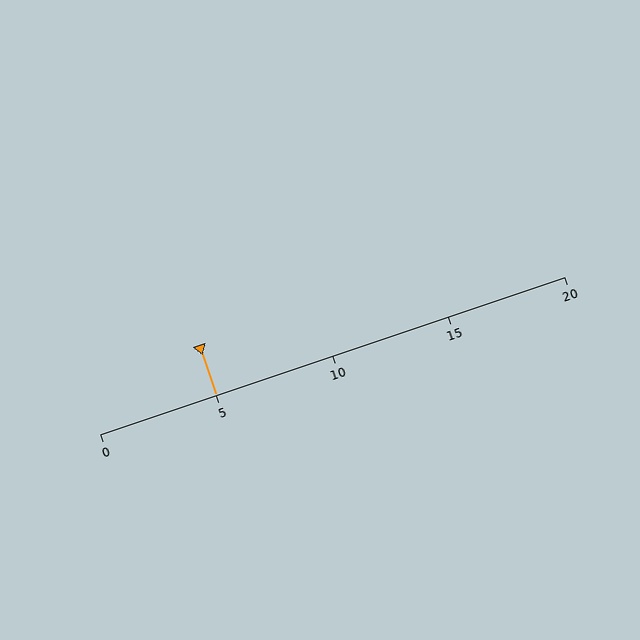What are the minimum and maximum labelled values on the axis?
The axis runs from 0 to 20.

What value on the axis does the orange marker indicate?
The marker indicates approximately 5.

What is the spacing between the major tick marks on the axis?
The major ticks are spaced 5 apart.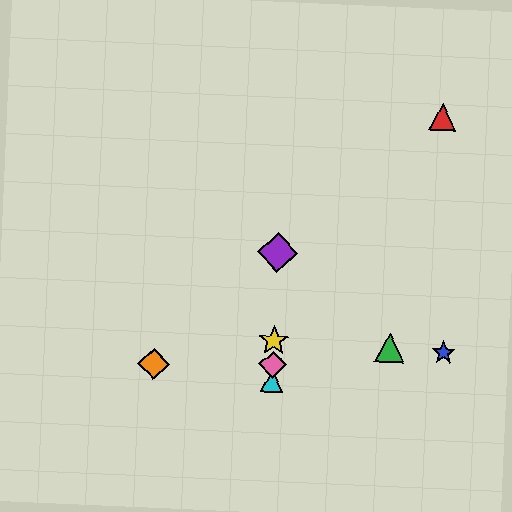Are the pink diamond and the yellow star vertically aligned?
Yes, both are at x≈273.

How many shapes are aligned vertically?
4 shapes (the yellow star, the purple diamond, the cyan triangle, the pink diamond) are aligned vertically.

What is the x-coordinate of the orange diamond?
The orange diamond is at x≈154.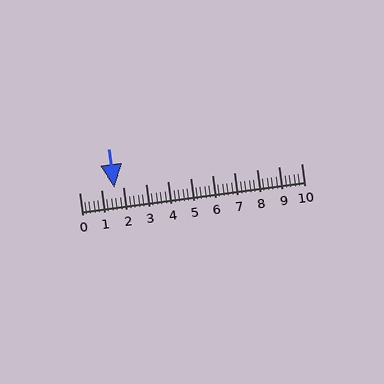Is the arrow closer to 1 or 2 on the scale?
The arrow is closer to 2.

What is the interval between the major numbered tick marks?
The major tick marks are spaced 1 units apart.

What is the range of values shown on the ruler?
The ruler shows values from 0 to 10.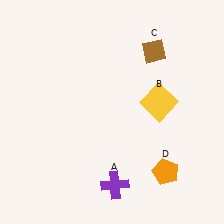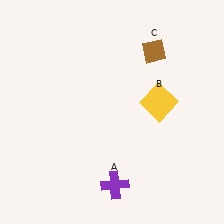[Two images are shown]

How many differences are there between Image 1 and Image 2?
There is 1 difference between the two images.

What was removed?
The orange pentagon (D) was removed in Image 2.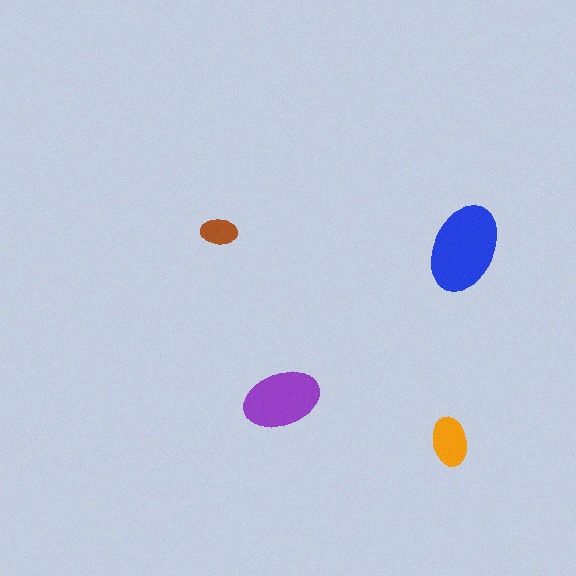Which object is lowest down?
The orange ellipse is bottommost.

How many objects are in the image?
There are 4 objects in the image.